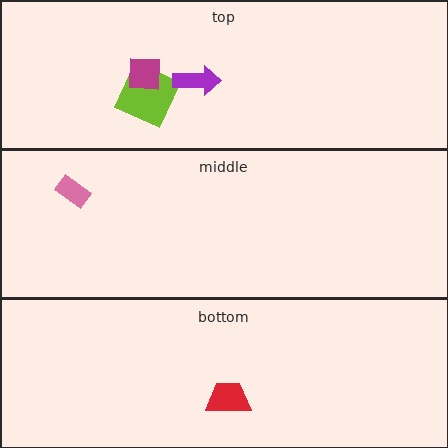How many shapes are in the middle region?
1.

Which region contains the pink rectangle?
The middle region.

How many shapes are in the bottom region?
1.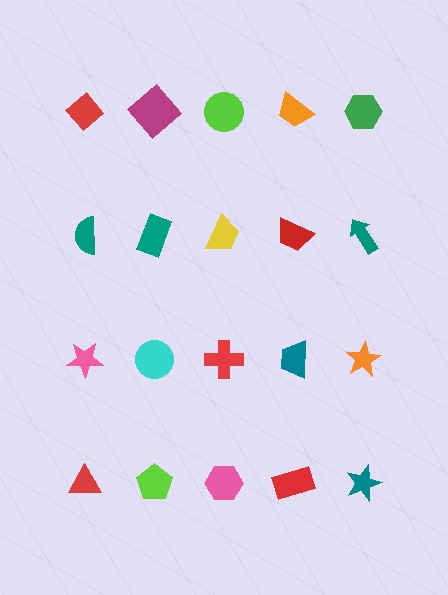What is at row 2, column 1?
A teal semicircle.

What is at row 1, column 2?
A magenta diamond.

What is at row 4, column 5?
A teal star.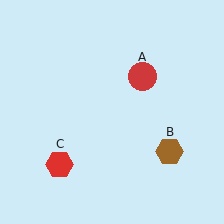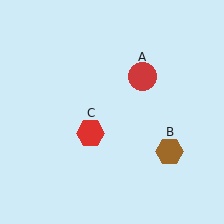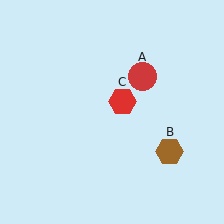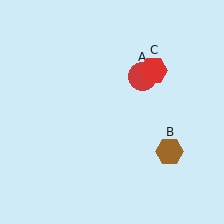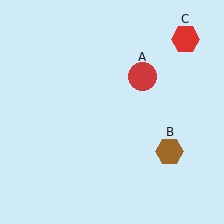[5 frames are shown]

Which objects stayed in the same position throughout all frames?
Red circle (object A) and brown hexagon (object B) remained stationary.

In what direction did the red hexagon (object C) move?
The red hexagon (object C) moved up and to the right.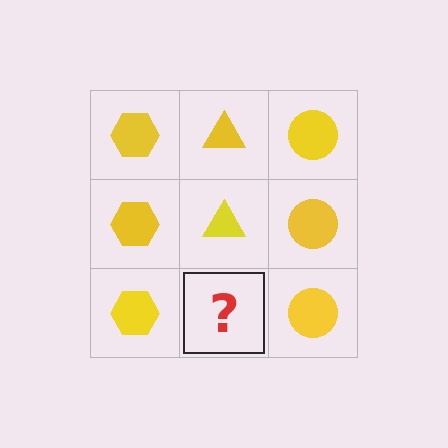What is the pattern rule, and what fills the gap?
The rule is that each column has a consistent shape. The gap should be filled with a yellow triangle.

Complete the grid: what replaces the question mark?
The question mark should be replaced with a yellow triangle.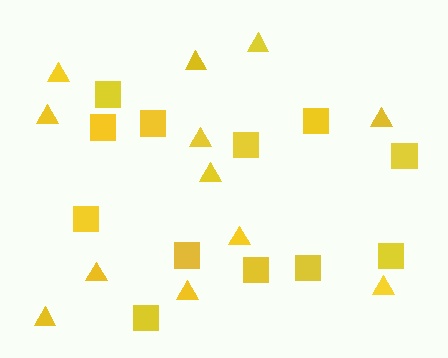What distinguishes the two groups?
There are 2 groups: one group of squares (12) and one group of triangles (12).